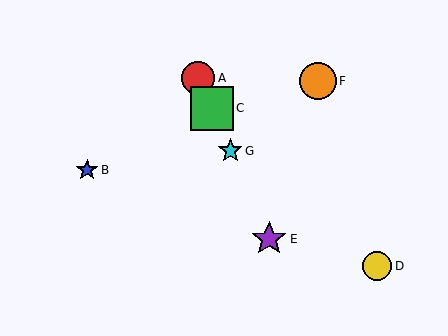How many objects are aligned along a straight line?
4 objects (A, C, E, G) are aligned along a straight line.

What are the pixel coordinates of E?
Object E is at (269, 239).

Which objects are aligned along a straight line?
Objects A, C, E, G are aligned along a straight line.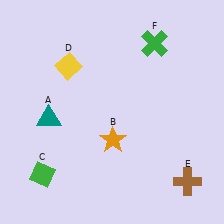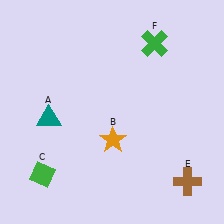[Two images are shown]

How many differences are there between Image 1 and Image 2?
There is 1 difference between the two images.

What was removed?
The yellow diamond (D) was removed in Image 2.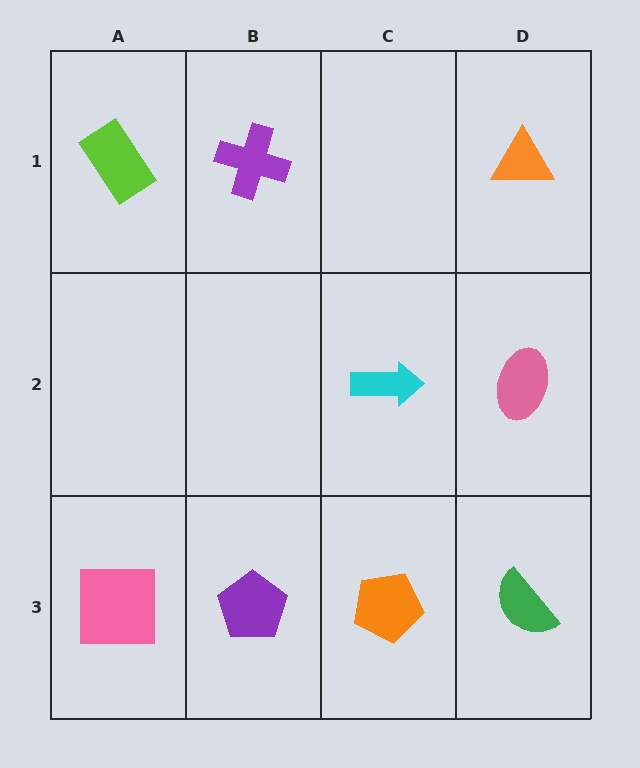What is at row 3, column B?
A purple pentagon.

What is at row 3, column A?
A pink square.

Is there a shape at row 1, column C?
No, that cell is empty.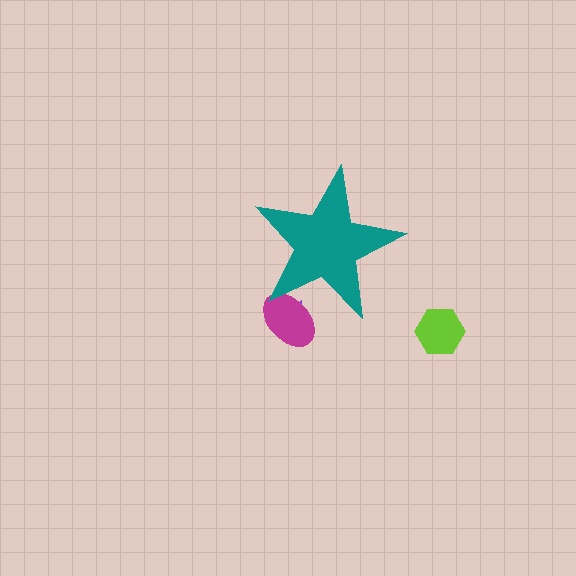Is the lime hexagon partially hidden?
No, the lime hexagon is fully visible.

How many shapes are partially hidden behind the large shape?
2 shapes are partially hidden.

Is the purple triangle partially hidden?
Yes, the purple triangle is partially hidden behind the teal star.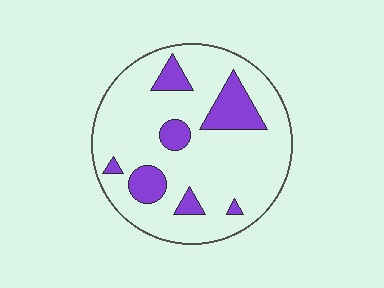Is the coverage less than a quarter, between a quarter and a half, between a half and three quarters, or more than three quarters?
Less than a quarter.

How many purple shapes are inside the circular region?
7.